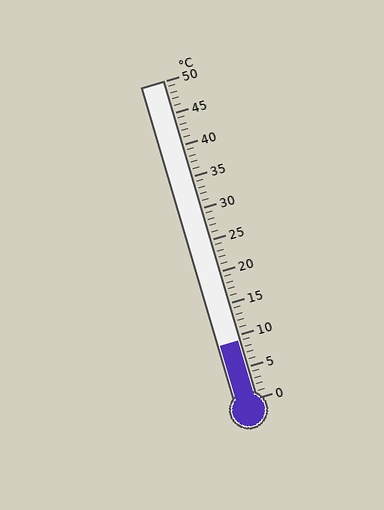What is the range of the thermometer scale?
The thermometer scale ranges from 0°C to 50°C.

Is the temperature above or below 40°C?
The temperature is below 40°C.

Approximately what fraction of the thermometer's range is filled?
The thermometer is filled to approximately 20% of its range.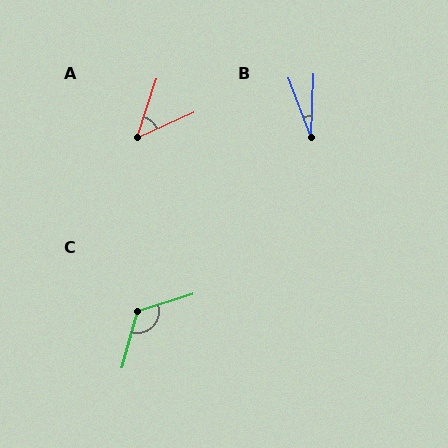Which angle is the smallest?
B, at approximately 23 degrees.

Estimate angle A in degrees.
Approximately 48 degrees.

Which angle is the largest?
C, at approximately 124 degrees.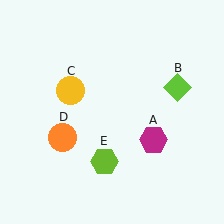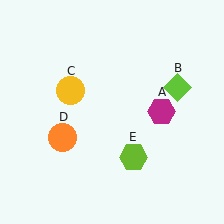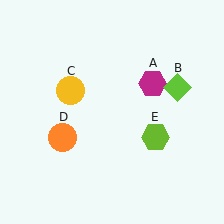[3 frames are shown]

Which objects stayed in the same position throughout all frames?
Lime diamond (object B) and yellow circle (object C) and orange circle (object D) remained stationary.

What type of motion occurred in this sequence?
The magenta hexagon (object A), lime hexagon (object E) rotated counterclockwise around the center of the scene.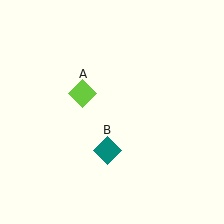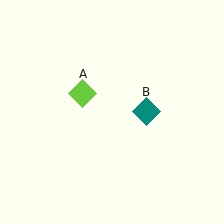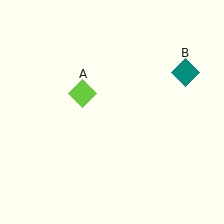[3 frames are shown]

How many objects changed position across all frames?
1 object changed position: teal diamond (object B).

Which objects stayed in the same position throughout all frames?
Lime diamond (object A) remained stationary.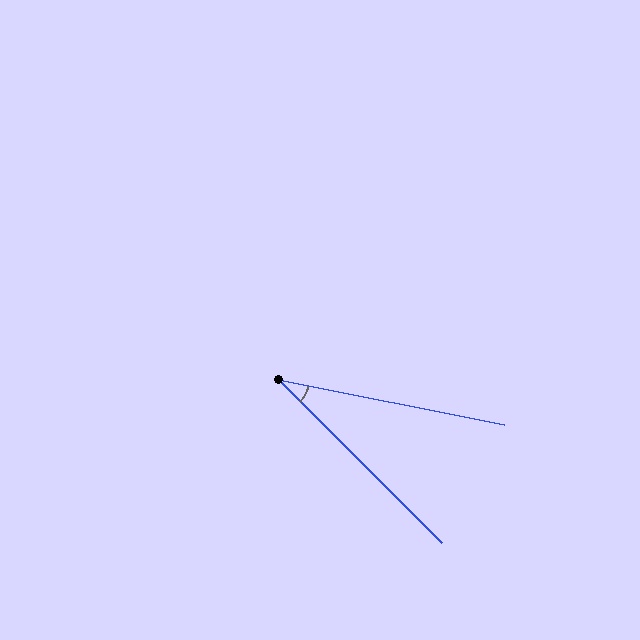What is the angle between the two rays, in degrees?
Approximately 34 degrees.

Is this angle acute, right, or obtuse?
It is acute.